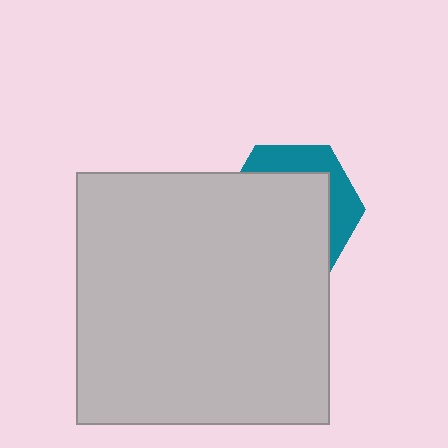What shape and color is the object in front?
The object in front is a light gray square.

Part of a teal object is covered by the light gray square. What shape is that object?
It is a hexagon.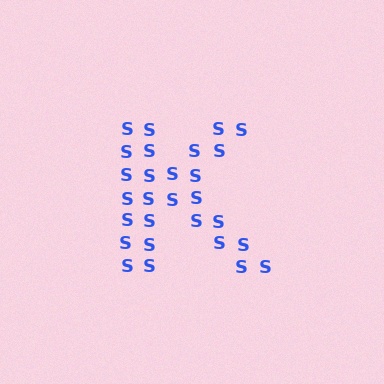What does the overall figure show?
The overall figure shows the letter K.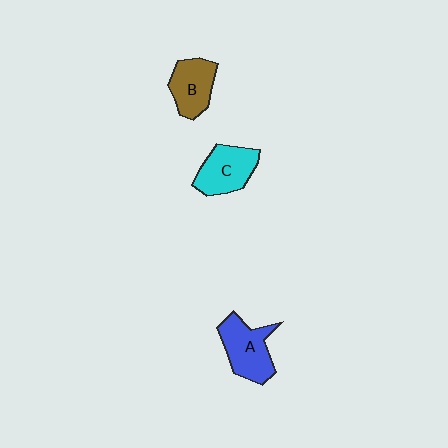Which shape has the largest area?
Shape A (blue).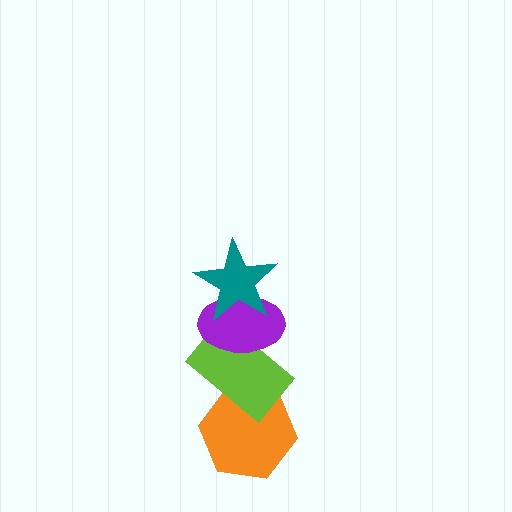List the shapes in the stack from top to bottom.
From top to bottom: the teal star, the purple ellipse, the lime rectangle, the orange hexagon.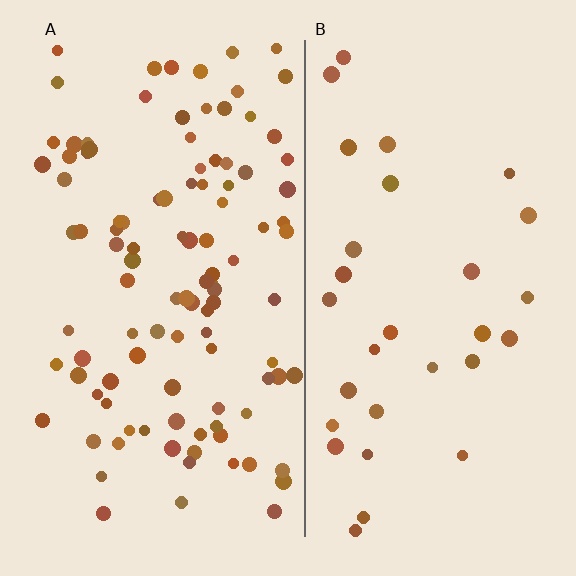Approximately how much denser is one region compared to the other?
Approximately 3.5× — region A over region B.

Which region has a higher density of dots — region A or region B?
A (the left).